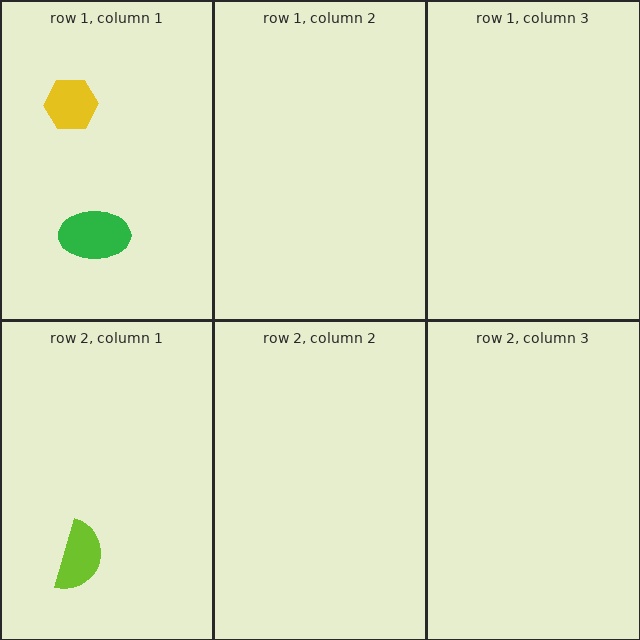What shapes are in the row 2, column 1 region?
The lime semicircle.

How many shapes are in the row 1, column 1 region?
2.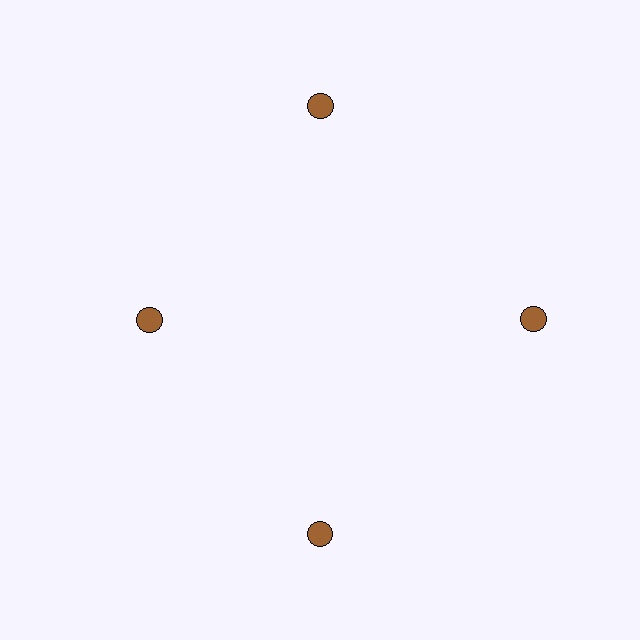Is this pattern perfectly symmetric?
No. The 4 brown circles are arranged in a ring, but one element near the 9 o'clock position is pulled inward toward the center, breaking the 4-fold rotational symmetry.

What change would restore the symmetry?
The symmetry would be restored by moving it outward, back onto the ring so that all 4 circles sit at equal angles and equal distance from the center.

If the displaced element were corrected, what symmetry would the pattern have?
It would have 4-fold rotational symmetry — the pattern would map onto itself every 90 degrees.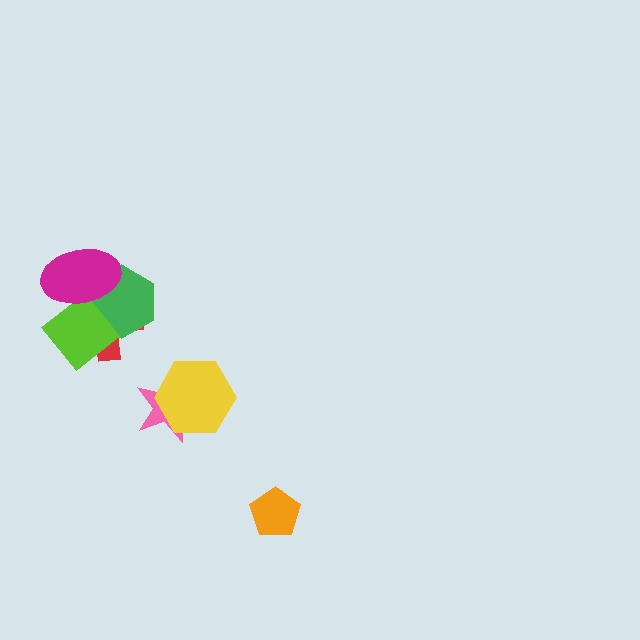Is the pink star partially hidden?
Yes, it is partially covered by another shape.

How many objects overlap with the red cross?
3 objects overlap with the red cross.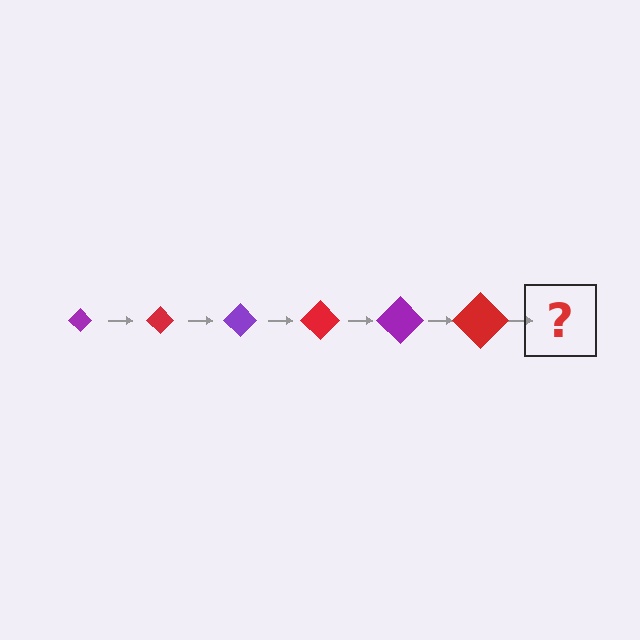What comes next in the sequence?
The next element should be a purple diamond, larger than the previous one.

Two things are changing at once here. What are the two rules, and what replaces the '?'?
The two rules are that the diamond grows larger each step and the color cycles through purple and red. The '?' should be a purple diamond, larger than the previous one.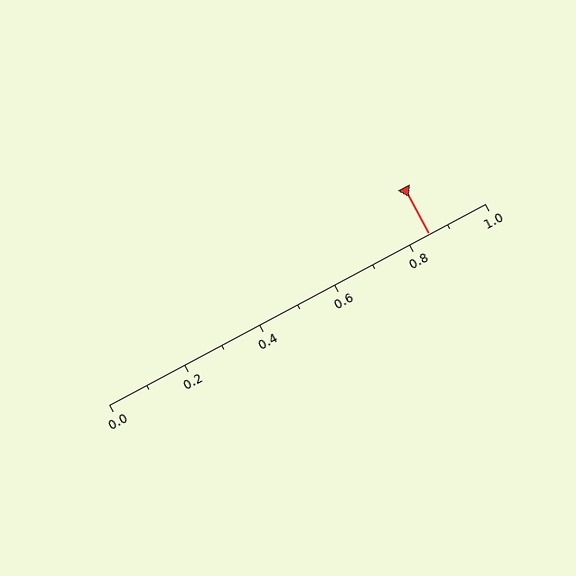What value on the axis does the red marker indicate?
The marker indicates approximately 0.85.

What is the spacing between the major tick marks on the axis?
The major ticks are spaced 0.2 apart.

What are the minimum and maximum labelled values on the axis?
The axis runs from 0.0 to 1.0.